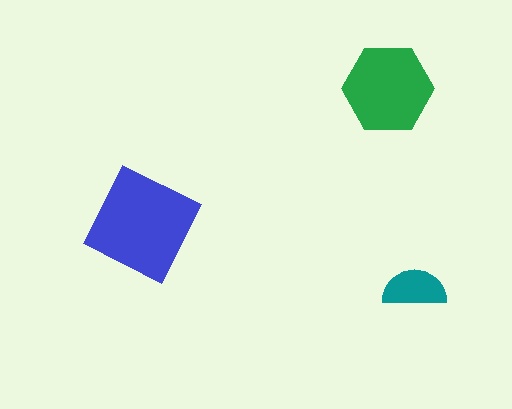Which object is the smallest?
The teal semicircle.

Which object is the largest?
The blue square.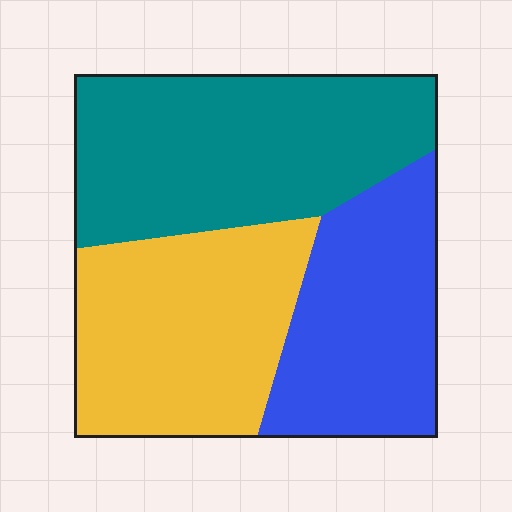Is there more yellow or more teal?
Teal.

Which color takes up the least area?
Blue, at roughly 30%.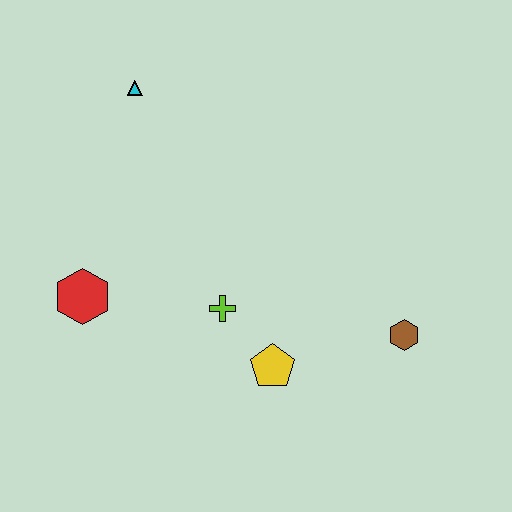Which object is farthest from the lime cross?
The cyan triangle is farthest from the lime cross.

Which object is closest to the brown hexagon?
The yellow pentagon is closest to the brown hexagon.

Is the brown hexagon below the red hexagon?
Yes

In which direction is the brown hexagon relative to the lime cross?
The brown hexagon is to the right of the lime cross.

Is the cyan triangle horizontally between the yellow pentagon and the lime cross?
No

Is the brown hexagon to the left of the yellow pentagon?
No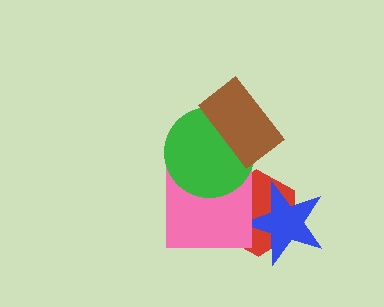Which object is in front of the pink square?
The green circle is in front of the pink square.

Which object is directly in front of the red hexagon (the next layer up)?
The blue star is directly in front of the red hexagon.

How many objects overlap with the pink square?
2 objects overlap with the pink square.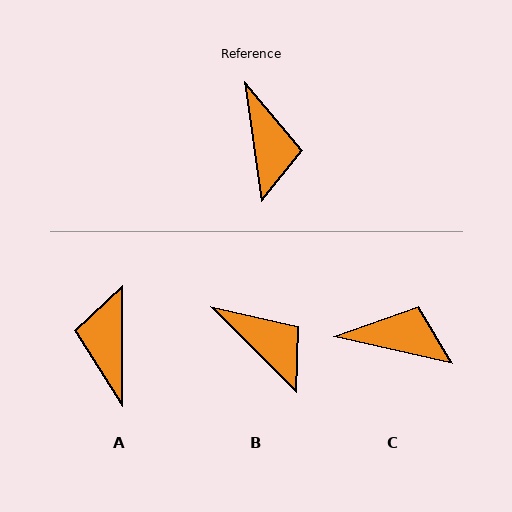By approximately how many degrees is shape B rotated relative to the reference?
Approximately 37 degrees counter-clockwise.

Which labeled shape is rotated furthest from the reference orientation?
A, about 172 degrees away.